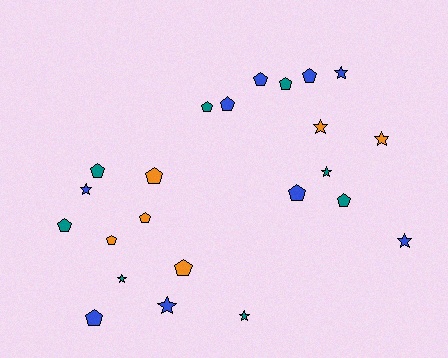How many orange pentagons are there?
There are 4 orange pentagons.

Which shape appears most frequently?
Pentagon, with 14 objects.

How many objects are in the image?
There are 23 objects.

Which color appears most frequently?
Blue, with 9 objects.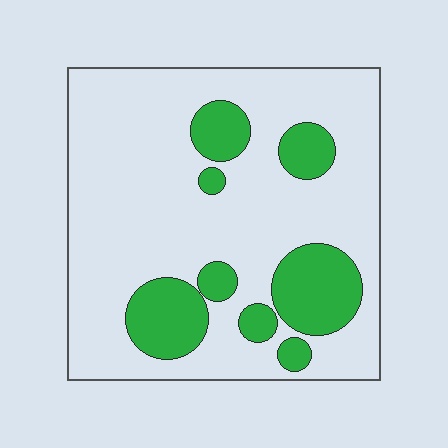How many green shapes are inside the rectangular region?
8.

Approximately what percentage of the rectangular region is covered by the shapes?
Approximately 20%.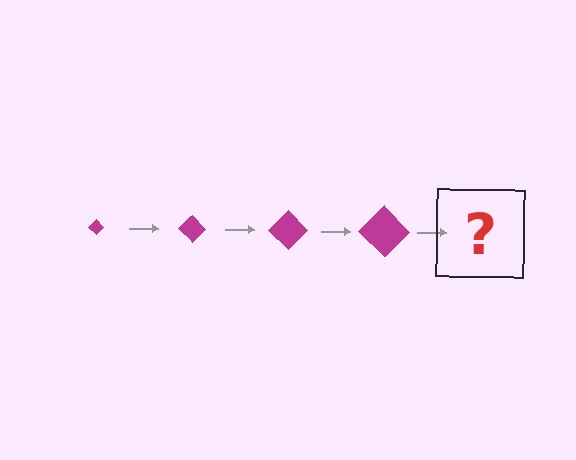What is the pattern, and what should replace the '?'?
The pattern is that the diamond gets progressively larger each step. The '?' should be a magenta diamond, larger than the previous one.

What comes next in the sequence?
The next element should be a magenta diamond, larger than the previous one.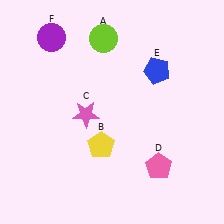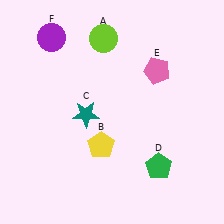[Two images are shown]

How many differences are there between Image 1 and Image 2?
There are 3 differences between the two images.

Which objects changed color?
C changed from pink to teal. D changed from pink to green. E changed from blue to pink.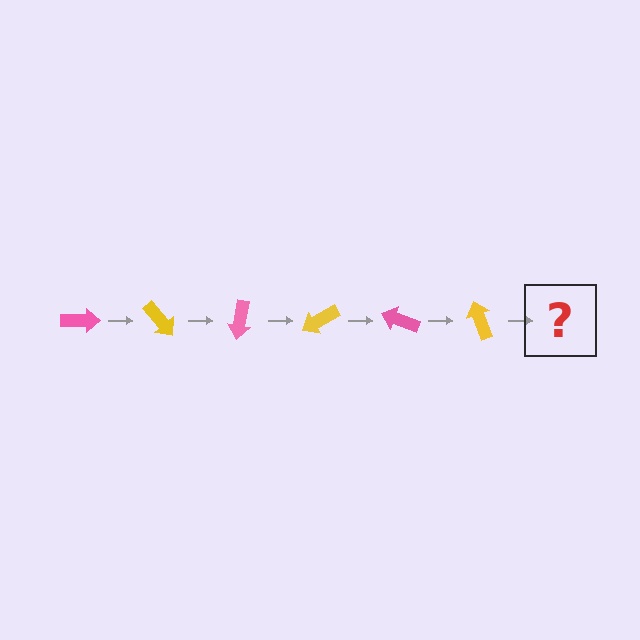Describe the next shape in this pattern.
It should be a pink arrow, rotated 300 degrees from the start.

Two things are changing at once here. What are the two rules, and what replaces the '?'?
The two rules are that it rotates 50 degrees each step and the color cycles through pink and yellow. The '?' should be a pink arrow, rotated 300 degrees from the start.